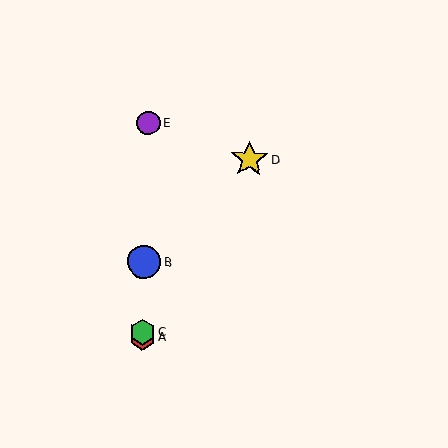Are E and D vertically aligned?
No, E is at x≈148 and D is at x≈249.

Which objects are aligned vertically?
Objects A, B, C, E are aligned vertically.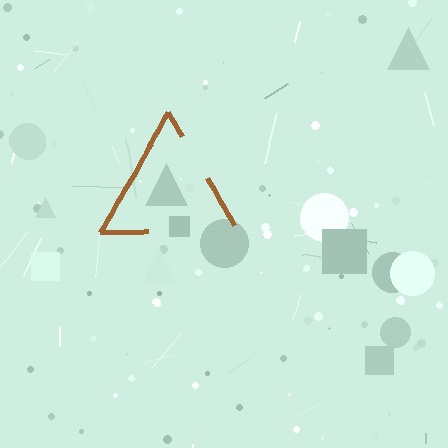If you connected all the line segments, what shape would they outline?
They would outline a triangle.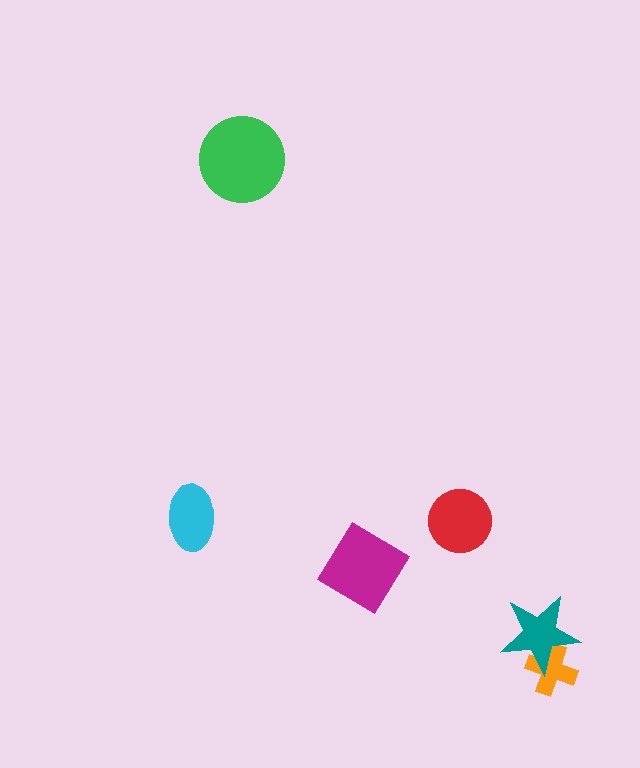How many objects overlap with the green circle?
0 objects overlap with the green circle.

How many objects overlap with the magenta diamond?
0 objects overlap with the magenta diamond.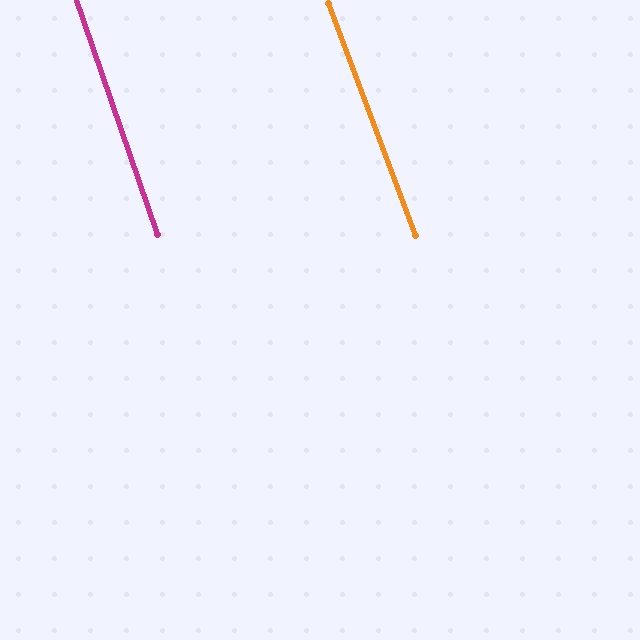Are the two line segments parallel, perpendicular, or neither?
Parallel — their directions differ by only 1.5°.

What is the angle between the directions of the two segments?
Approximately 2 degrees.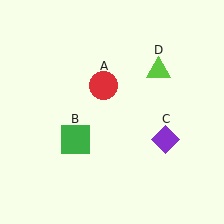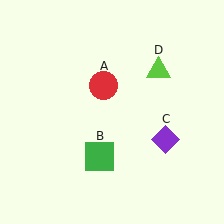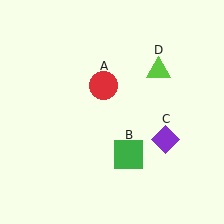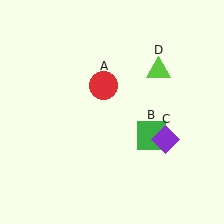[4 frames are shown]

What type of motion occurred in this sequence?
The green square (object B) rotated counterclockwise around the center of the scene.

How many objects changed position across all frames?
1 object changed position: green square (object B).